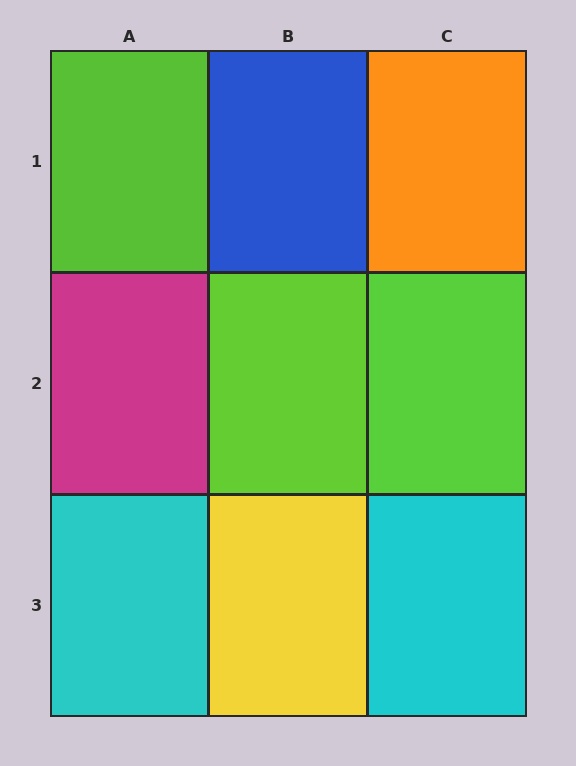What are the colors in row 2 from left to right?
Magenta, lime, lime.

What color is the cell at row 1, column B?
Blue.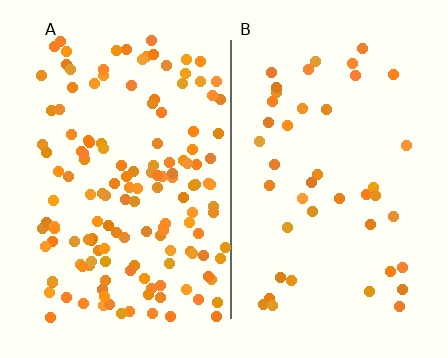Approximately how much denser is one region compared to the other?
Approximately 3.4× — region A over region B.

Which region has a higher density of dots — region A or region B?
A (the left).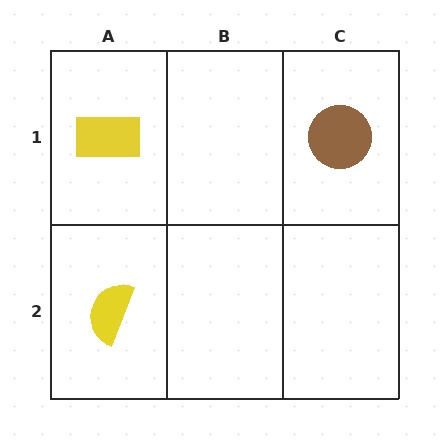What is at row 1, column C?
A brown circle.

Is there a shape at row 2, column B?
No, that cell is empty.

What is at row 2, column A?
A yellow semicircle.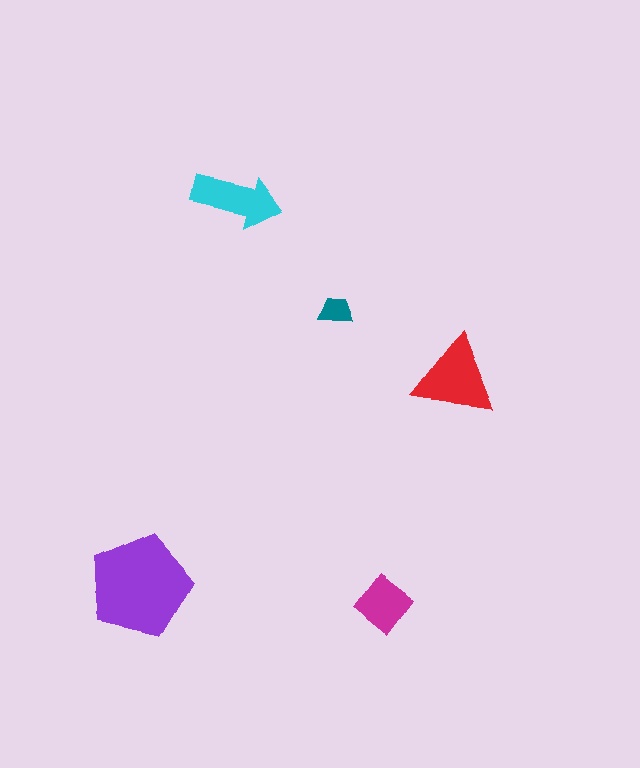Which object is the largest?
The purple pentagon.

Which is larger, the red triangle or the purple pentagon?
The purple pentagon.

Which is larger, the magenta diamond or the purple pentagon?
The purple pentagon.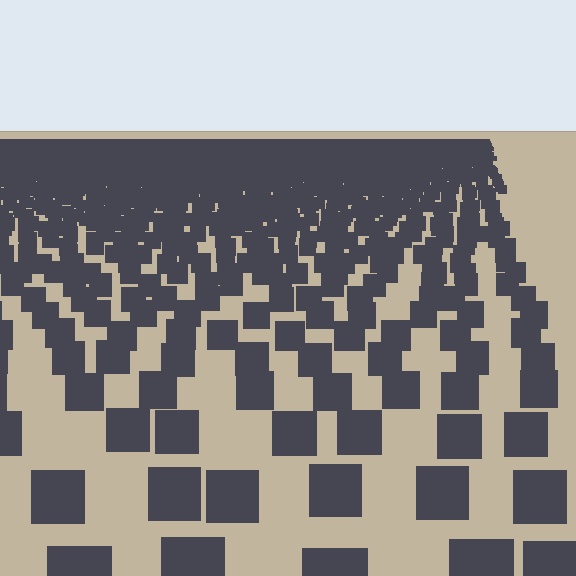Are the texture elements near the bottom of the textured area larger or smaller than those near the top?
Larger. Near the bottom, elements are closer to the viewer and appear at a bigger on-screen size.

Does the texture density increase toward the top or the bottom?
Density increases toward the top.